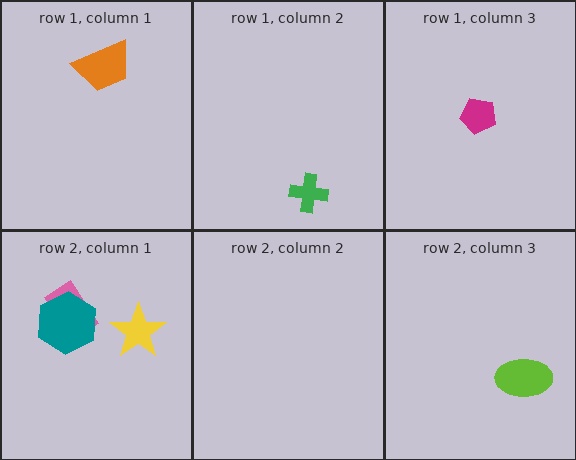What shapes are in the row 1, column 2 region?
The green cross.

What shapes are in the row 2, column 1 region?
The pink rectangle, the yellow star, the teal hexagon.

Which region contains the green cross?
The row 1, column 2 region.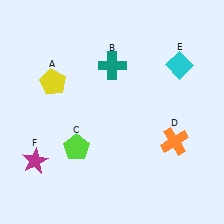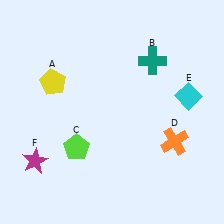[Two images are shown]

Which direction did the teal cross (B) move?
The teal cross (B) moved right.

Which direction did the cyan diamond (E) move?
The cyan diamond (E) moved down.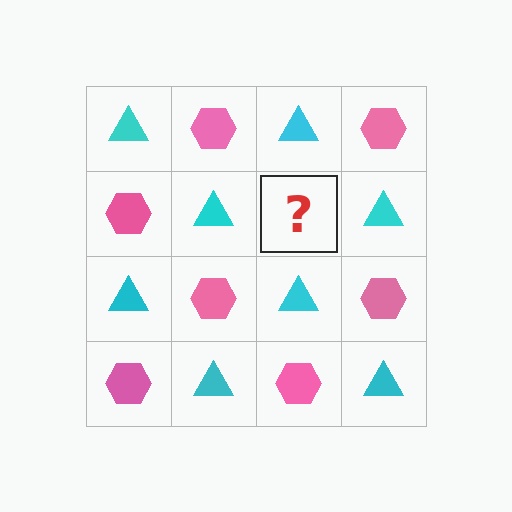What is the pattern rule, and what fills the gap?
The rule is that it alternates cyan triangle and pink hexagon in a checkerboard pattern. The gap should be filled with a pink hexagon.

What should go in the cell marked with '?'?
The missing cell should contain a pink hexagon.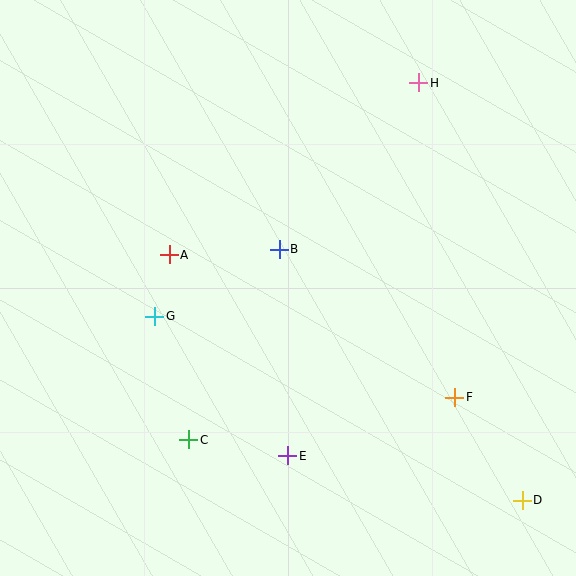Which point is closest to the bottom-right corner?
Point D is closest to the bottom-right corner.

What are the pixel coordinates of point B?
Point B is at (279, 249).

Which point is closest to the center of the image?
Point B at (279, 249) is closest to the center.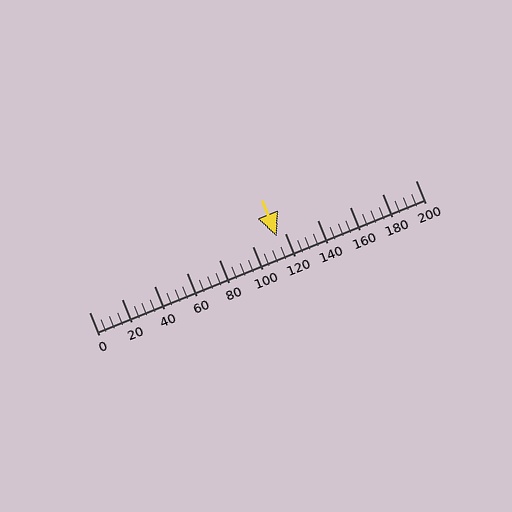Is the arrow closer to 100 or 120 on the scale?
The arrow is closer to 120.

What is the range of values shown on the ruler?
The ruler shows values from 0 to 200.